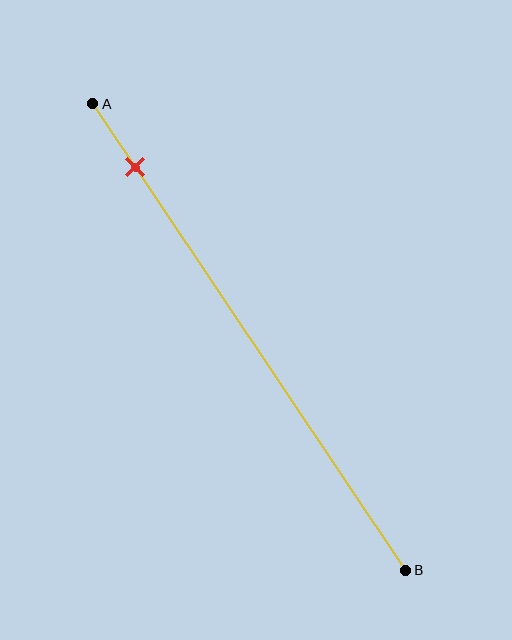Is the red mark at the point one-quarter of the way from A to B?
No, the mark is at about 15% from A, not at the 25% one-quarter point.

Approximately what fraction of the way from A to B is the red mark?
The red mark is approximately 15% of the way from A to B.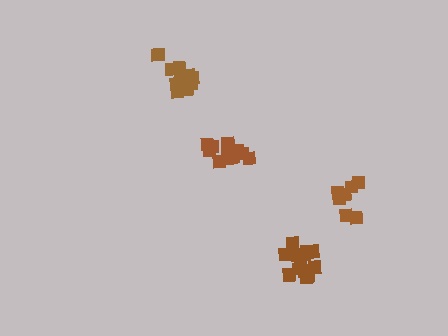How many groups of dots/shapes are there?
There are 4 groups.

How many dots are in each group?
Group 1: 12 dots, Group 2: 13 dots, Group 3: 8 dots, Group 4: 13 dots (46 total).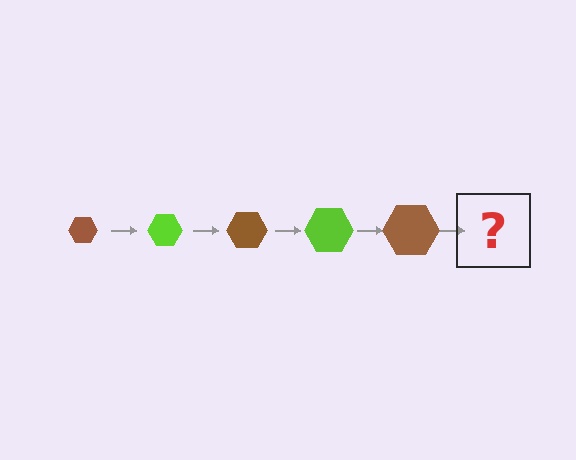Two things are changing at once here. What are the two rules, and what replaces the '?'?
The two rules are that the hexagon grows larger each step and the color cycles through brown and lime. The '?' should be a lime hexagon, larger than the previous one.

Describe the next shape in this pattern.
It should be a lime hexagon, larger than the previous one.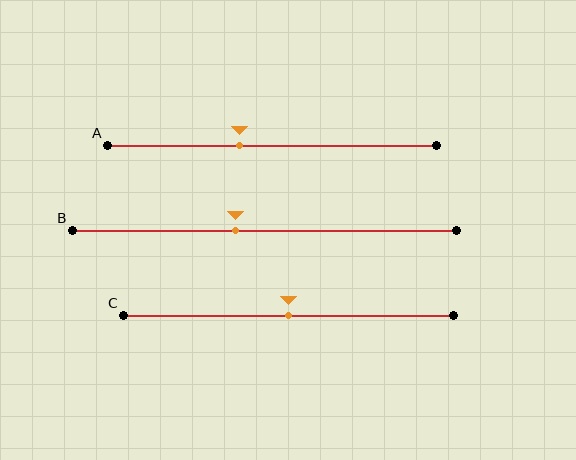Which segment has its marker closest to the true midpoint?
Segment C has its marker closest to the true midpoint.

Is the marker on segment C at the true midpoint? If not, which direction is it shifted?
Yes, the marker on segment C is at the true midpoint.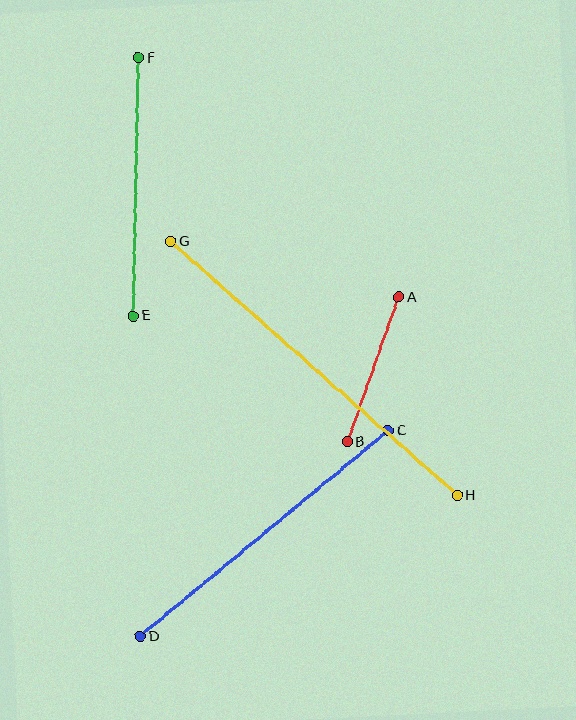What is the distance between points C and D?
The distance is approximately 322 pixels.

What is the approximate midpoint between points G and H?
The midpoint is at approximately (314, 369) pixels.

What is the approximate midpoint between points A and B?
The midpoint is at approximately (373, 370) pixels.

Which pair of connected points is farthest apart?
Points G and H are farthest apart.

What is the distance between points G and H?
The distance is approximately 383 pixels.